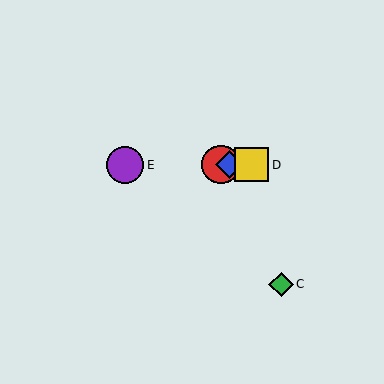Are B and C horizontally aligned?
No, B is at y≈165 and C is at y≈284.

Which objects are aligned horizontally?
Objects A, B, D, E are aligned horizontally.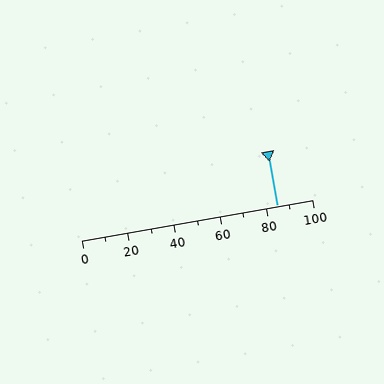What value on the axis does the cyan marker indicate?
The marker indicates approximately 85.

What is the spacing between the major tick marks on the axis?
The major ticks are spaced 20 apart.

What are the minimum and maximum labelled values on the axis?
The axis runs from 0 to 100.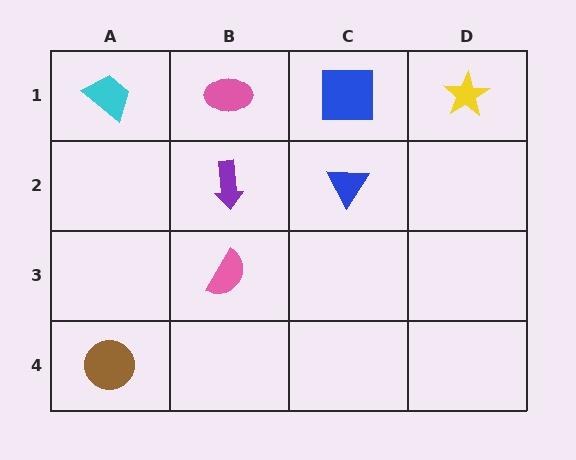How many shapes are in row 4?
1 shape.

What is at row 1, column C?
A blue square.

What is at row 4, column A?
A brown circle.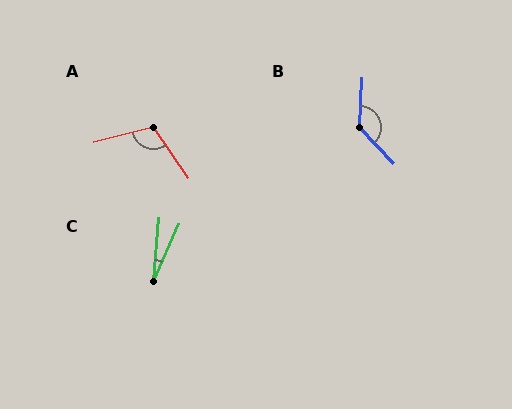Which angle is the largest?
B, at approximately 133 degrees.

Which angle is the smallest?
C, at approximately 19 degrees.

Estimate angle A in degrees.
Approximately 110 degrees.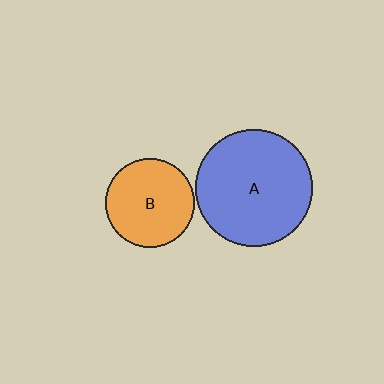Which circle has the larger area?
Circle A (blue).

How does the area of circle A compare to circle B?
Approximately 1.7 times.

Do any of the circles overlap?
No, none of the circles overlap.